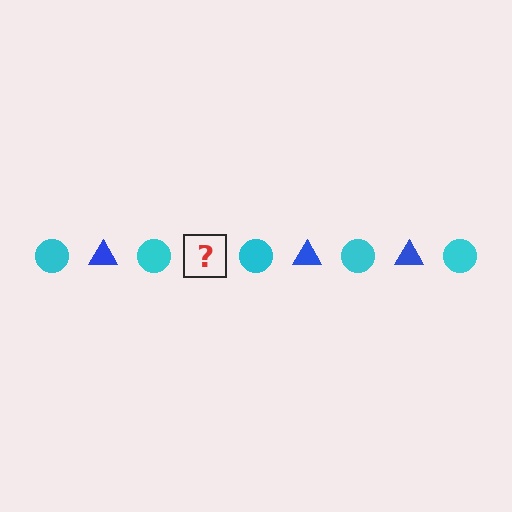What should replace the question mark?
The question mark should be replaced with a blue triangle.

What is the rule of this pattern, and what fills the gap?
The rule is that the pattern alternates between cyan circle and blue triangle. The gap should be filled with a blue triangle.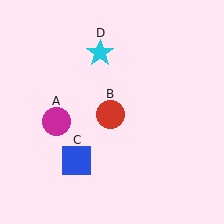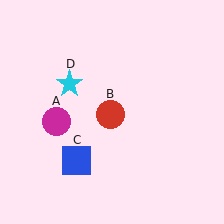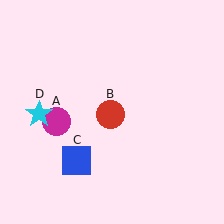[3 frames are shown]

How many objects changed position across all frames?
1 object changed position: cyan star (object D).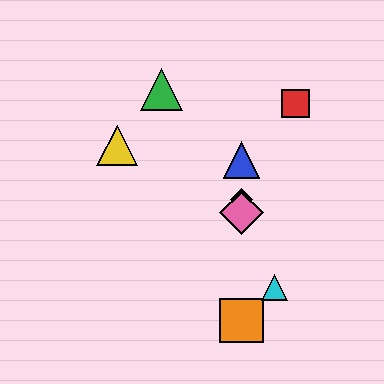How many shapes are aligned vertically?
4 shapes (the blue triangle, the purple diamond, the orange square, the pink diamond) are aligned vertically.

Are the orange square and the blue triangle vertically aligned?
Yes, both are at x≈242.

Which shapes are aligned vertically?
The blue triangle, the purple diamond, the orange square, the pink diamond are aligned vertically.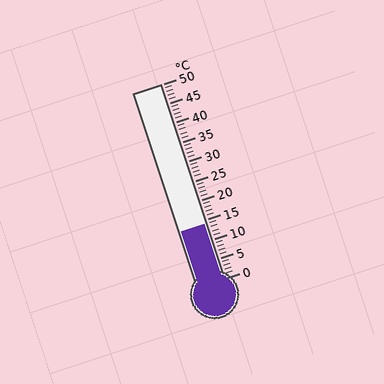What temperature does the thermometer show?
The thermometer shows approximately 14°C.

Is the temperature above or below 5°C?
The temperature is above 5°C.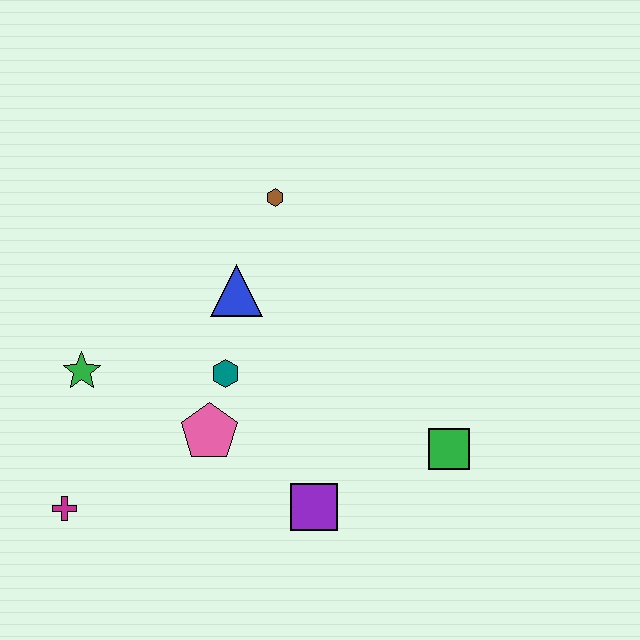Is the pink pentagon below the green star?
Yes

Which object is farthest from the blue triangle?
The magenta cross is farthest from the blue triangle.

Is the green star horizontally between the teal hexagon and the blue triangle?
No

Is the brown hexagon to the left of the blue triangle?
No